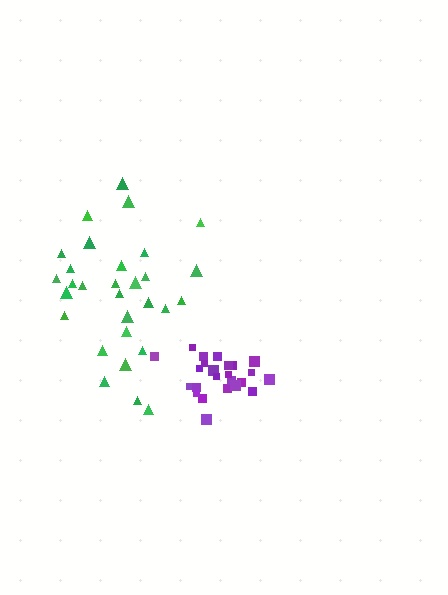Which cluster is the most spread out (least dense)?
Green.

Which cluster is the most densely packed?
Purple.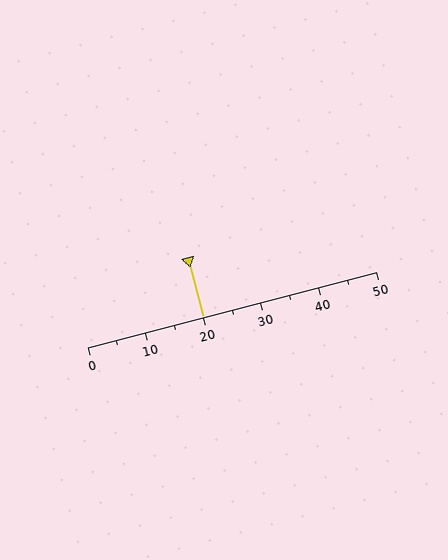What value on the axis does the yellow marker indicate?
The marker indicates approximately 20.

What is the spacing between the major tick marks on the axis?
The major ticks are spaced 10 apart.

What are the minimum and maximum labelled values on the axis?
The axis runs from 0 to 50.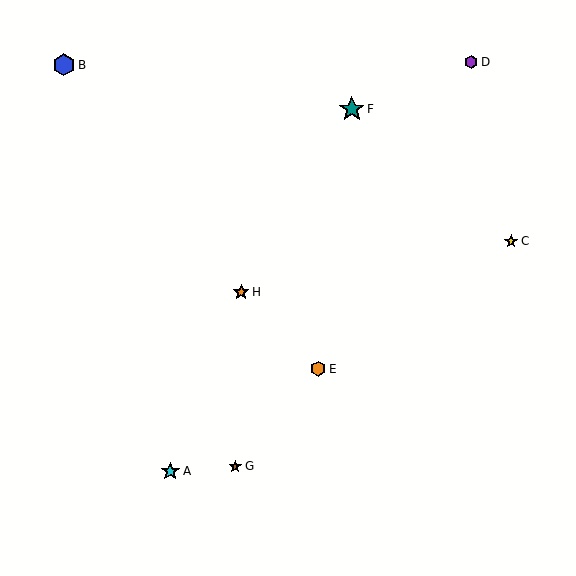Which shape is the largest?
The teal star (labeled F) is the largest.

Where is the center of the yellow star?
The center of the yellow star is at (511, 241).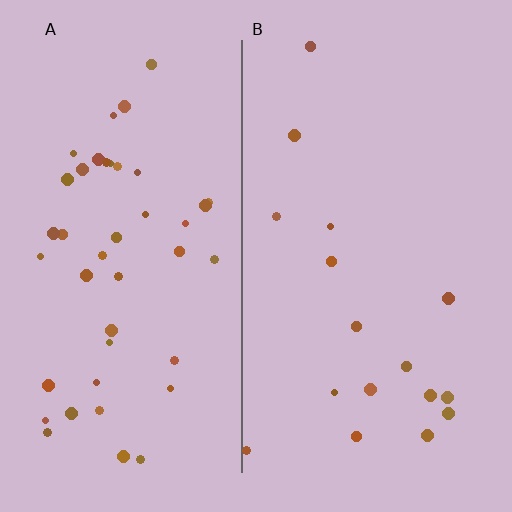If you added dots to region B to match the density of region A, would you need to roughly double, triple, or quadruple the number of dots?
Approximately triple.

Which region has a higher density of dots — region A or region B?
A (the left).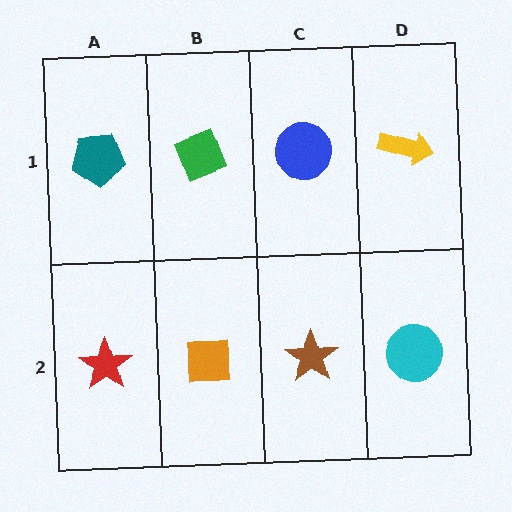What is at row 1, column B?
A green diamond.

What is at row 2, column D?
A cyan circle.